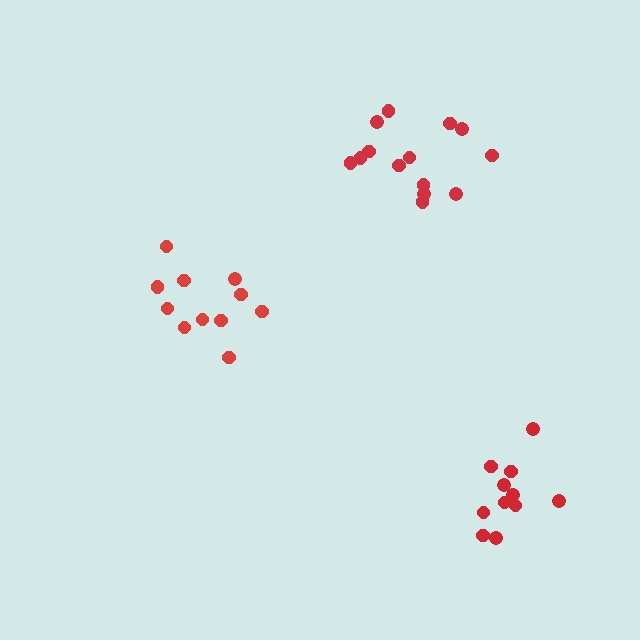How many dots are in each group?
Group 1: 11 dots, Group 2: 11 dots, Group 3: 14 dots (36 total).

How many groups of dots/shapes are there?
There are 3 groups.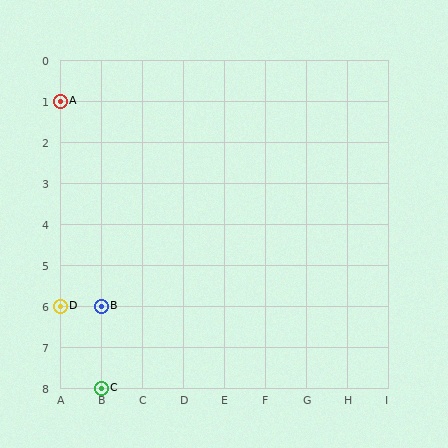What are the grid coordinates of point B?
Point B is at grid coordinates (B, 6).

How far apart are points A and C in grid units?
Points A and C are 1 column and 7 rows apart (about 7.1 grid units diagonally).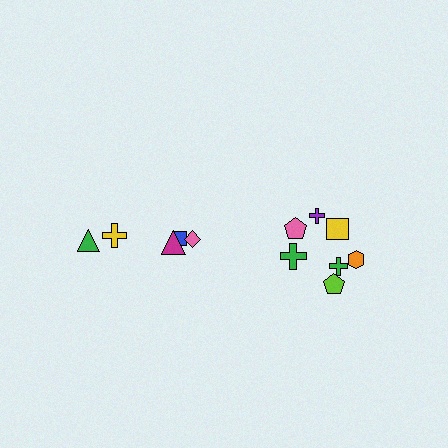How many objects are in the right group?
There are 7 objects.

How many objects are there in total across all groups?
There are 12 objects.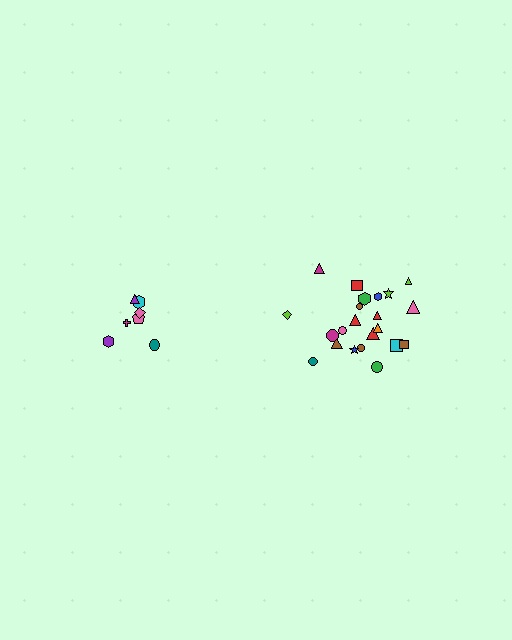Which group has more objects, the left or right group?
The right group.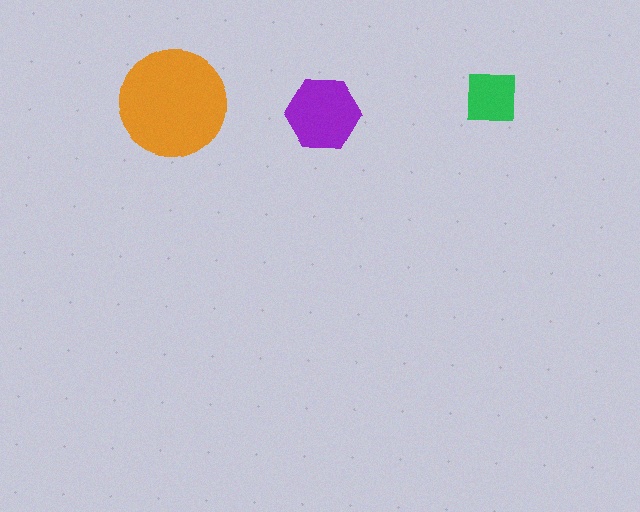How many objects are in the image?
There are 3 objects in the image.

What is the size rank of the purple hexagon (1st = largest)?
2nd.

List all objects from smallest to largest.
The green square, the purple hexagon, the orange circle.